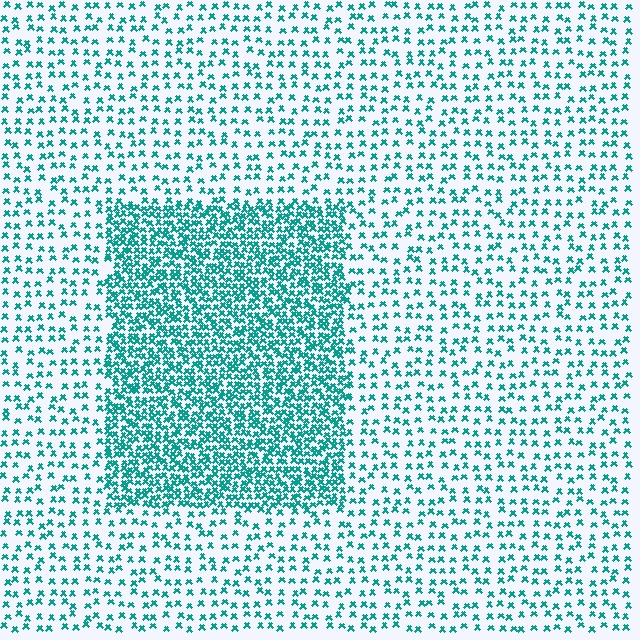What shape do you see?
I see a rectangle.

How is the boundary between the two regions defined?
The boundary is defined by a change in element density (approximately 2.7x ratio). All elements are the same color, size, and shape.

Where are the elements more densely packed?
The elements are more densely packed inside the rectangle boundary.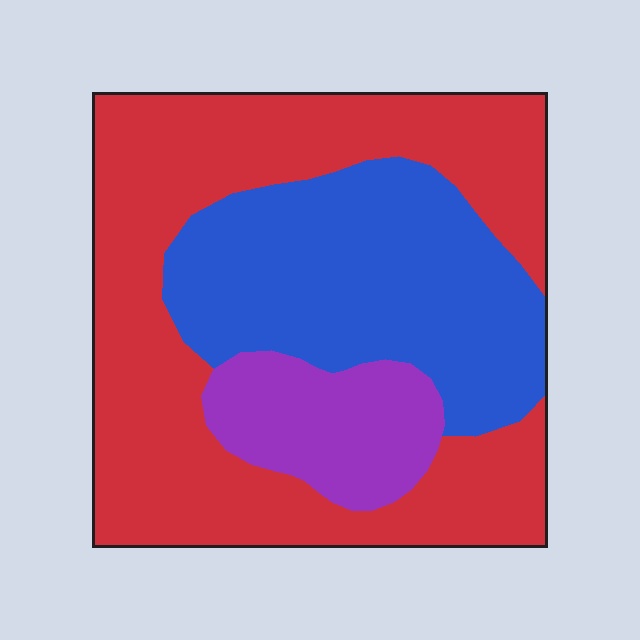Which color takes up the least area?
Purple, at roughly 15%.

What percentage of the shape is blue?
Blue takes up about one third (1/3) of the shape.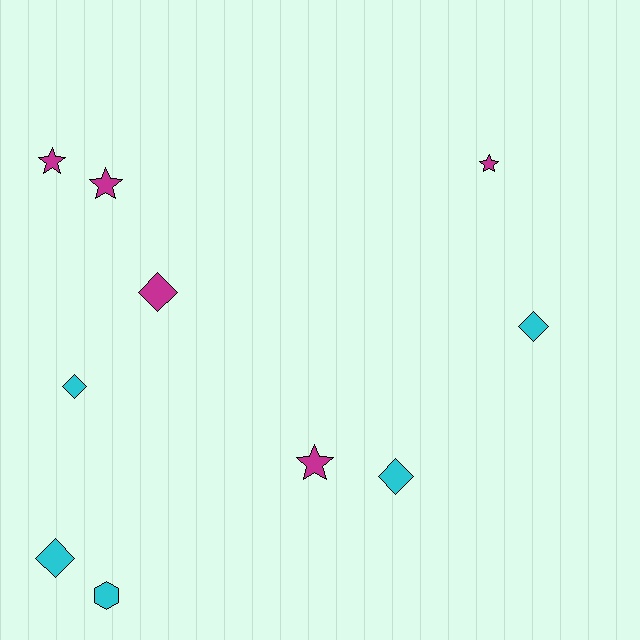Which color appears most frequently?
Magenta, with 5 objects.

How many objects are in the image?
There are 10 objects.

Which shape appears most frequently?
Diamond, with 5 objects.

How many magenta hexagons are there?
There are no magenta hexagons.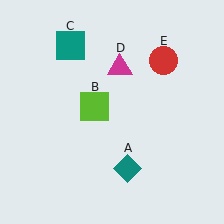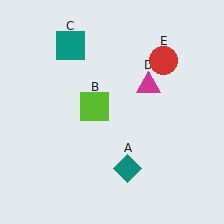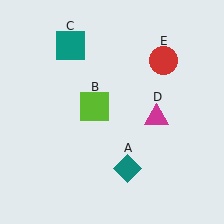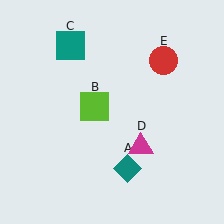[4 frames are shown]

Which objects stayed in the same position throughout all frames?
Teal diamond (object A) and lime square (object B) and teal square (object C) and red circle (object E) remained stationary.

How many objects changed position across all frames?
1 object changed position: magenta triangle (object D).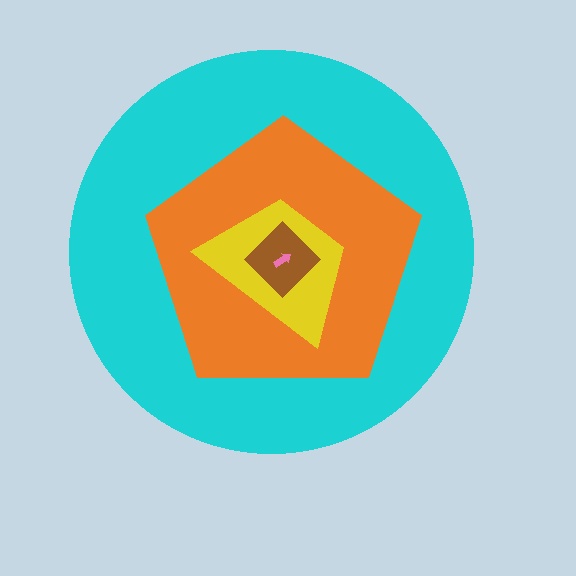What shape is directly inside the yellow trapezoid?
The brown diamond.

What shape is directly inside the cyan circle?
The orange pentagon.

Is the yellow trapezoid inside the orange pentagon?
Yes.